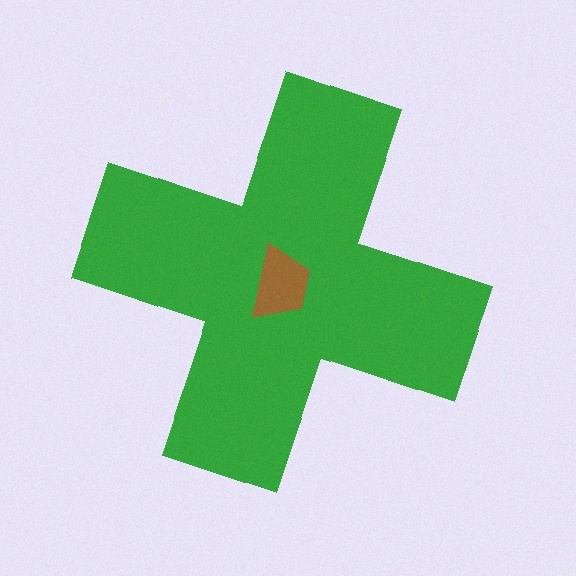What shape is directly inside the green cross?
The brown trapezoid.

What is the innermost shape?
The brown trapezoid.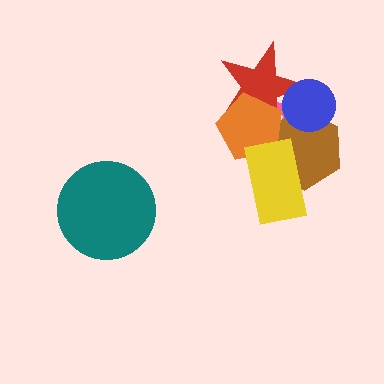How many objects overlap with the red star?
4 objects overlap with the red star.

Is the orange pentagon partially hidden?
Yes, it is partially covered by another shape.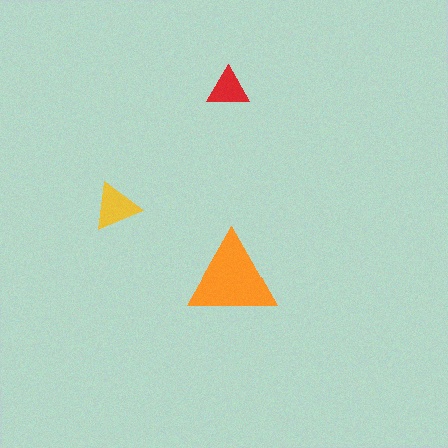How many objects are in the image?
There are 3 objects in the image.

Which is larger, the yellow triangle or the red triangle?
The yellow one.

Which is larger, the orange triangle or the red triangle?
The orange one.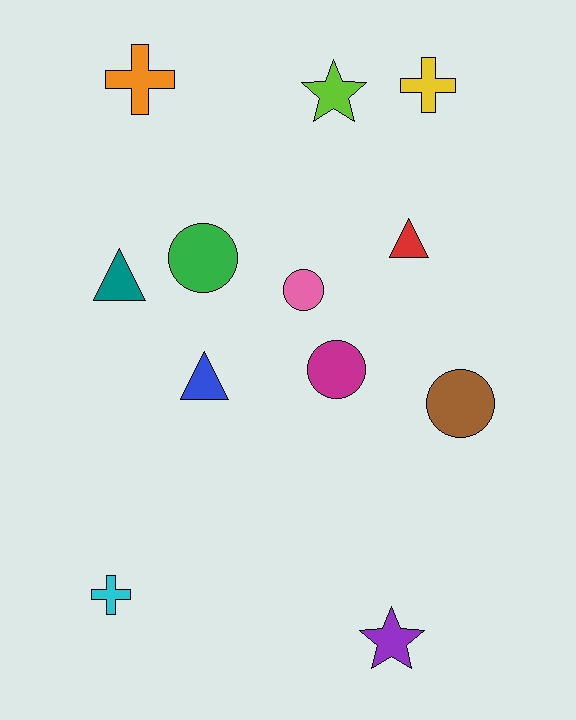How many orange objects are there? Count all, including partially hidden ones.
There is 1 orange object.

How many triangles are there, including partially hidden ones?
There are 3 triangles.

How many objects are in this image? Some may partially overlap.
There are 12 objects.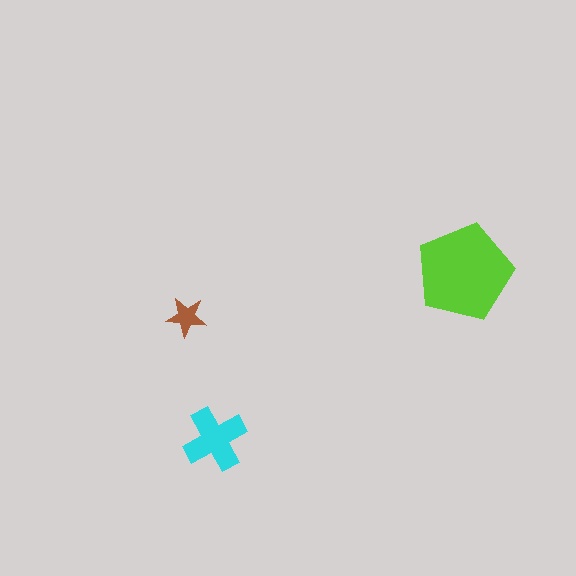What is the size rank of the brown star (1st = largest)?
3rd.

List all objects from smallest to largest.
The brown star, the cyan cross, the lime pentagon.